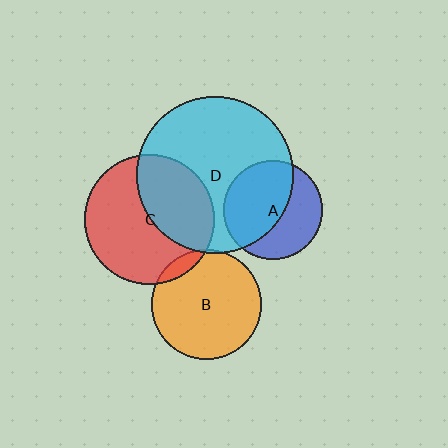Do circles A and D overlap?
Yes.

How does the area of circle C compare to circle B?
Approximately 1.4 times.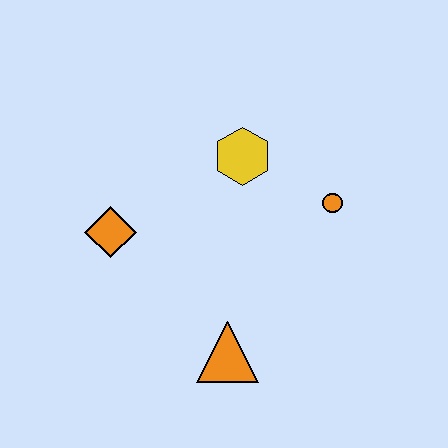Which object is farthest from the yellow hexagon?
The orange triangle is farthest from the yellow hexagon.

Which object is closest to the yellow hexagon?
The orange circle is closest to the yellow hexagon.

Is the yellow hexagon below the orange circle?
No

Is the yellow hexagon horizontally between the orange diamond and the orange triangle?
No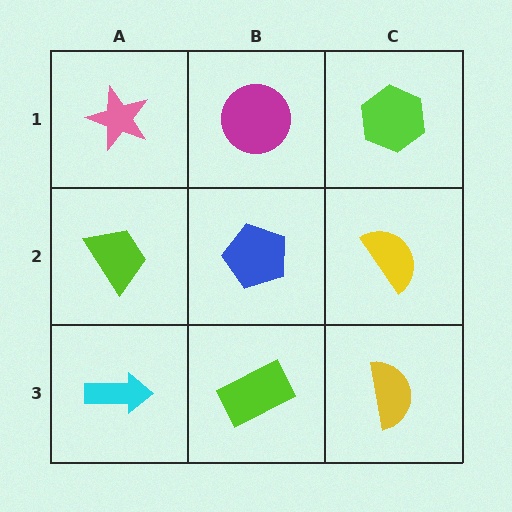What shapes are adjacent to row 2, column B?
A magenta circle (row 1, column B), a lime rectangle (row 3, column B), a lime trapezoid (row 2, column A), a yellow semicircle (row 2, column C).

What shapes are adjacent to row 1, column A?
A lime trapezoid (row 2, column A), a magenta circle (row 1, column B).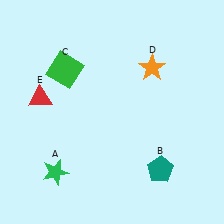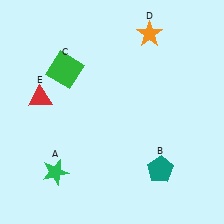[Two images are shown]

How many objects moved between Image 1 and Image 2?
1 object moved between the two images.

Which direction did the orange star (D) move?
The orange star (D) moved up.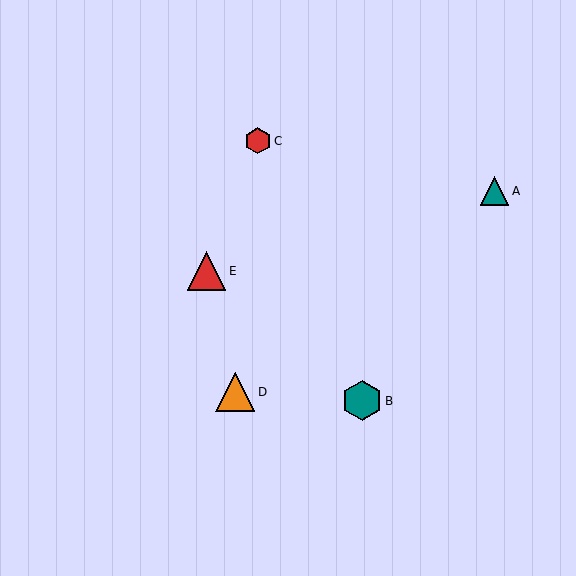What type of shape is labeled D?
Shape D is an orange triangle.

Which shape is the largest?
The teal hexagon (labeled B) is the largest.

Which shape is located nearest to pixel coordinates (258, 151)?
The red hexagon (labeled C) at (258, 141) is nearest to that location.